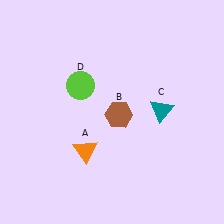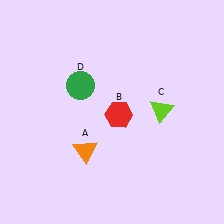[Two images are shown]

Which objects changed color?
B changed from brown to red. C changed from teal to lime. D changed from lime to green.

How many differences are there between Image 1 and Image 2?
There are 3 differences between the two images.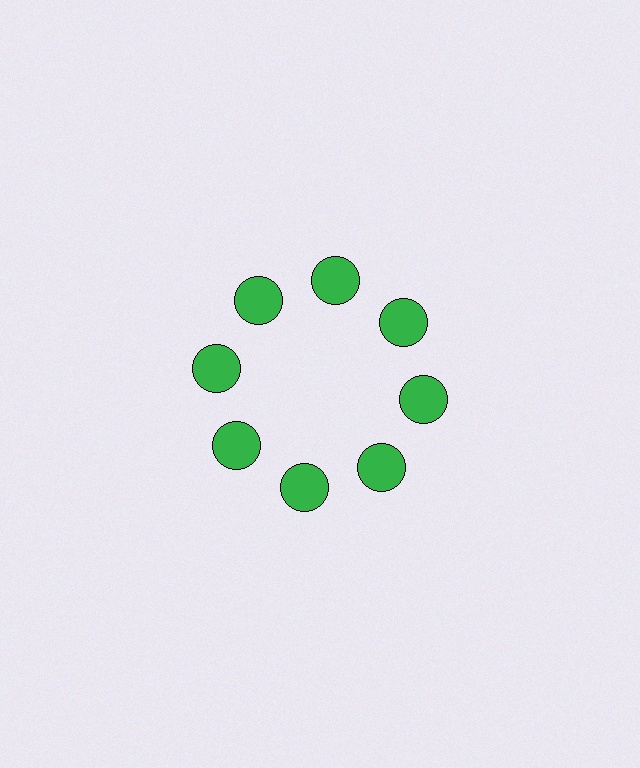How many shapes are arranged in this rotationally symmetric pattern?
There are 8 shapes, arranged in 8 groups of 1.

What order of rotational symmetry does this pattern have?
This pattern has 8-fold rotational symmetry.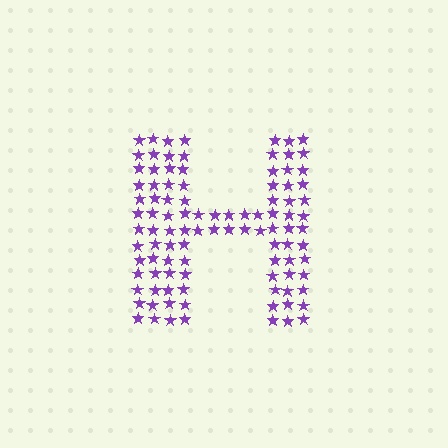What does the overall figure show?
The overall figure shows the letter H.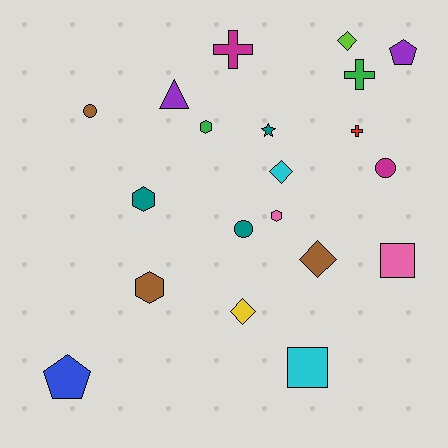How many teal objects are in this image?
There are 3 teal objects.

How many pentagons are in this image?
There are 2 pentagons.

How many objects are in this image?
There are 20 objects.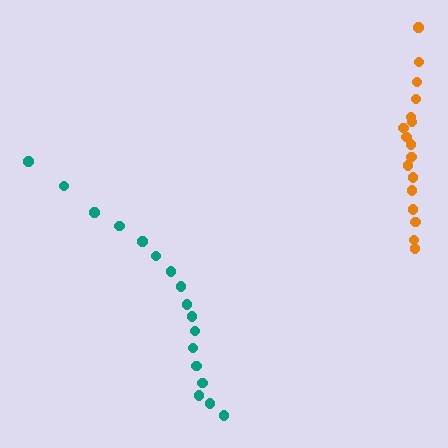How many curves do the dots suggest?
There are 2 distinct paths.